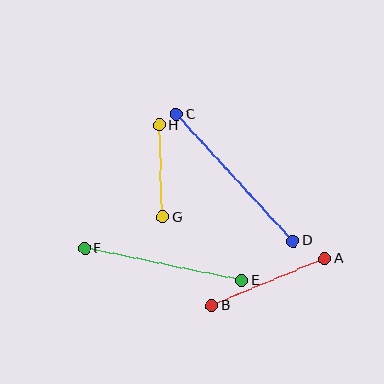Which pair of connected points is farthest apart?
Points C and D are farthest apart.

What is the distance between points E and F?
The distance is approximately 160 pixels.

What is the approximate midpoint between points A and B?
The midpoint is at approximately (268, 282) pixels.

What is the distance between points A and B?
The distance is approximately 123 pixels.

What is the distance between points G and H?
The distance is approximately 92 pixels.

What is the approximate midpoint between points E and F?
The midpoint is at approximately (163, 265) pixels.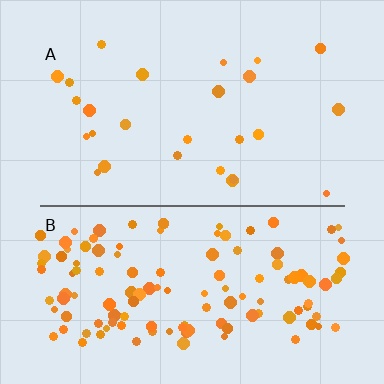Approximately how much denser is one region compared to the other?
Approximately 4.8× — region B over region A.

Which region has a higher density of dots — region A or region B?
B (the bottom).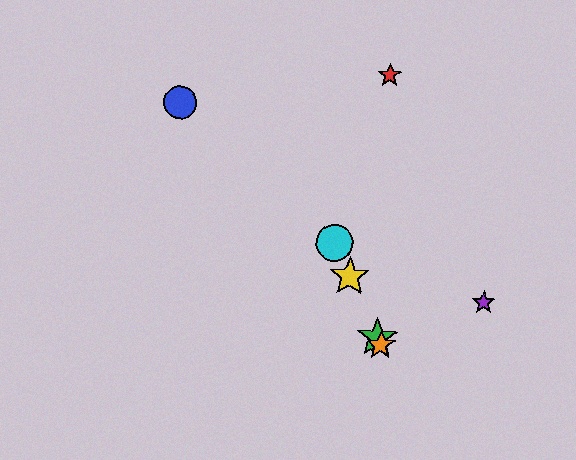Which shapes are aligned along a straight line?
The green star, the yellow star, the orange star, the cyan circle are aligned along a straight line.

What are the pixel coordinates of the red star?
The red star is at (390, 75).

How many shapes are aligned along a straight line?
4 shapes (the green star, the yellow star, the orange star, the cyan circle) are aligned along a straight line.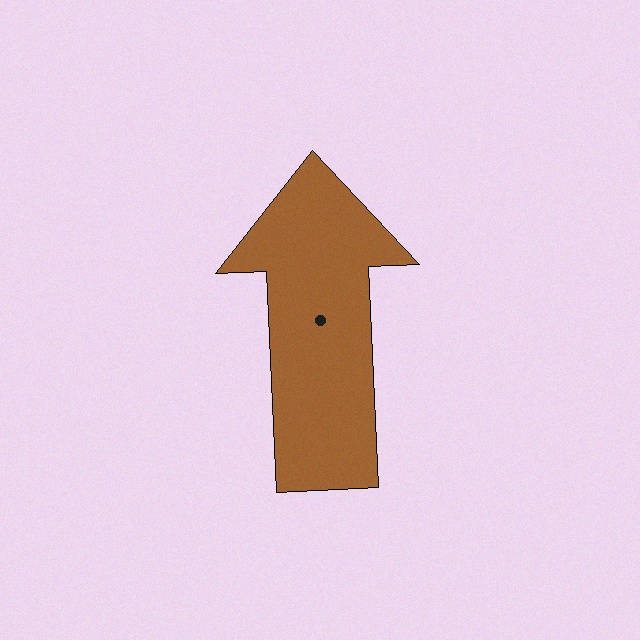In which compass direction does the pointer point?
North.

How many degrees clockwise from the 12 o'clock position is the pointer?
Approximately 358 degrees.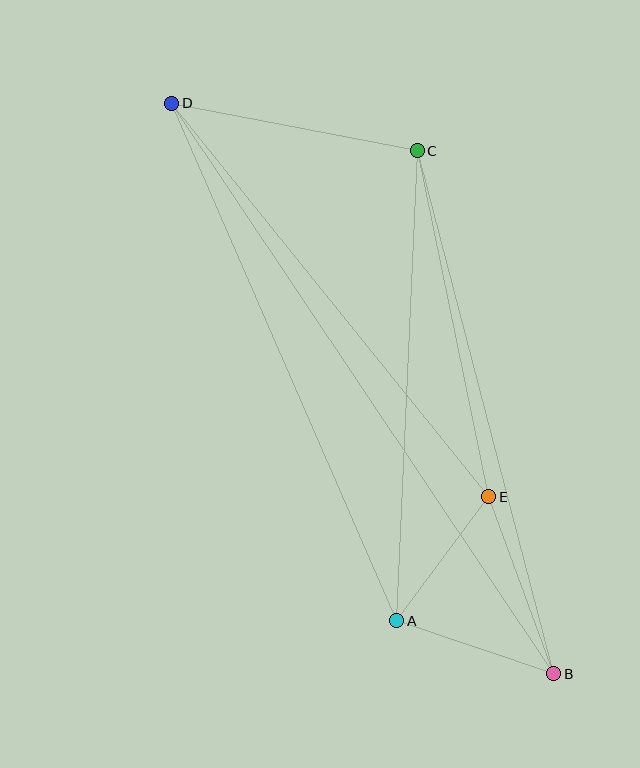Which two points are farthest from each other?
Points B and D are farthest from each other.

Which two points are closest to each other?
Points A and E are closest to each other.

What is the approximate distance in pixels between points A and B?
The distance between A and B is approximately 166 pixels.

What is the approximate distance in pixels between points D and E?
The distance between D and E is approximately 505 pixels.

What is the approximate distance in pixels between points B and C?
The distance between B and C is approximately 541 pixels.